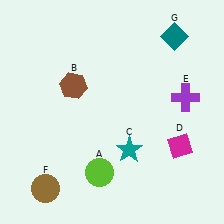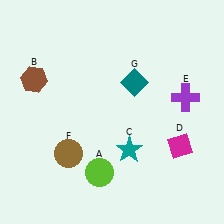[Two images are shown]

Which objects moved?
The objects that moved are: the brown hexagon (B), the brown circle (F), the teal diamond (G).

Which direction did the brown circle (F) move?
The brown circle (F) moved up.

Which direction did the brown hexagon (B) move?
The brown hexagon (B) moved left.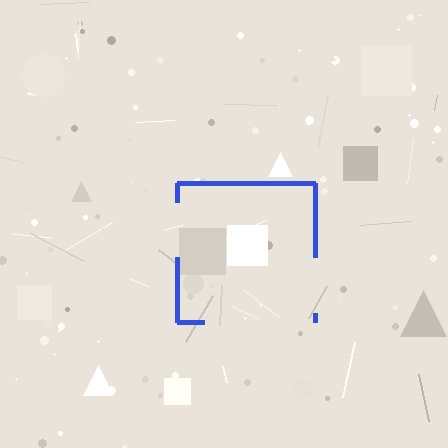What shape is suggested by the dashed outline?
The dashed outline suggests a square.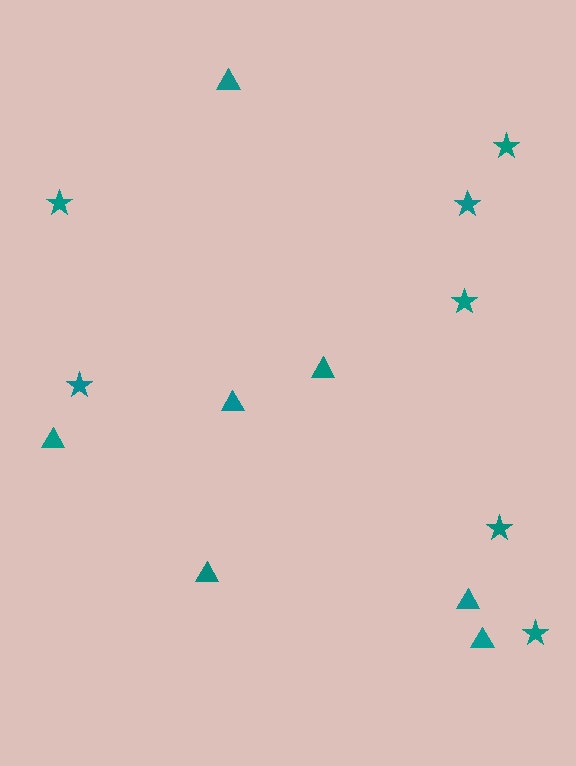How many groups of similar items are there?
There are 2 groups: one group of stars (7) and one group of triangles (7).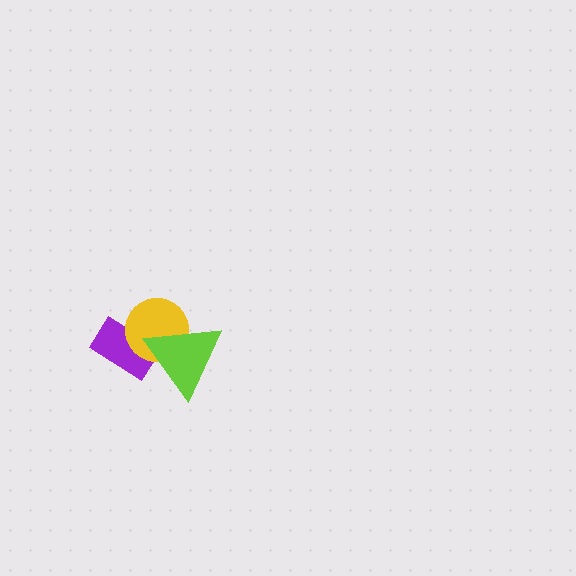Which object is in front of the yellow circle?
The lime triangle is in front of the yellow circle.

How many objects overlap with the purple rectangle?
2 objects overlap with the purple rectangle.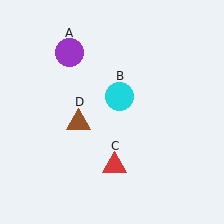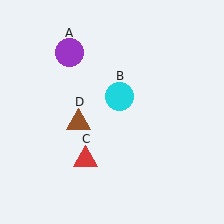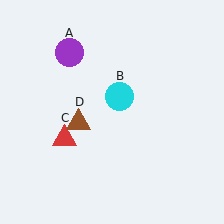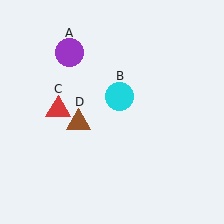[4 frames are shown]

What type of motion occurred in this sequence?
The red triangle (object C) rotated clockwise around the center of the scene.